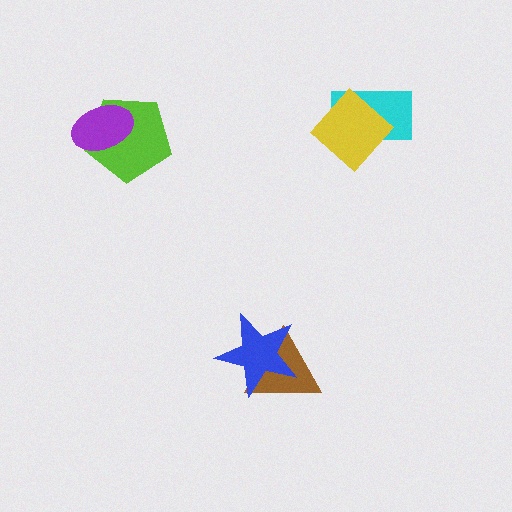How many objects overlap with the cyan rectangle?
1 object overlaps with the cyan rectangle.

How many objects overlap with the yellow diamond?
1 object overlaps with the yellow diamond.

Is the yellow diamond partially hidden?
No, no other shape covers it.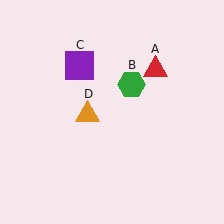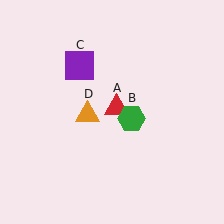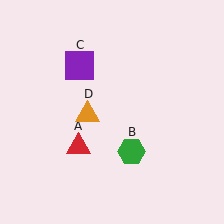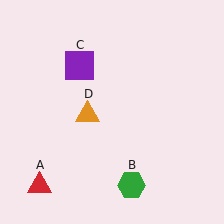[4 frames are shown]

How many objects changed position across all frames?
2 objects changed position: red triangle (object A), green hexagon (object B).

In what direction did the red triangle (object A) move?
The red triangle (object A) moved down and to the left.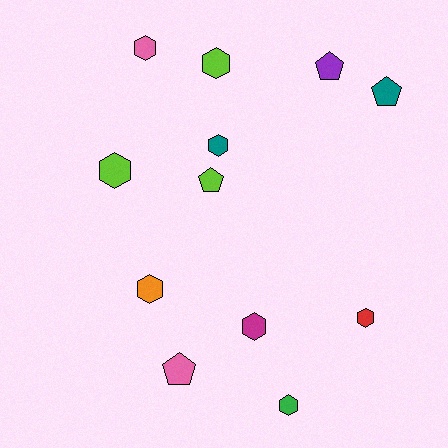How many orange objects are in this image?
There is 1 orange object.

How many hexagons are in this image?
There are 8 hexagons.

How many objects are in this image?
There are 12 objects.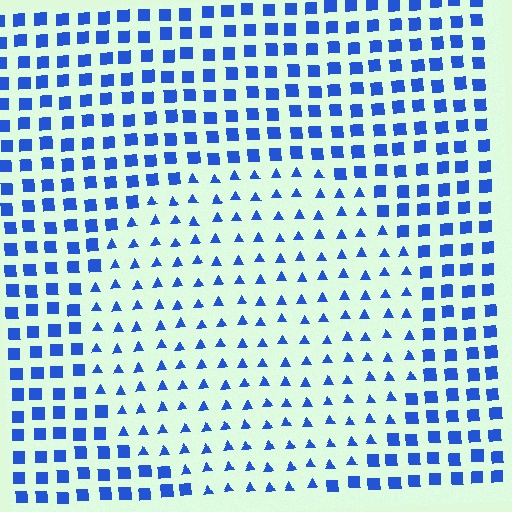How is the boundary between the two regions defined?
The boundary is defined by a change in element shape: triangles inside vs. squares outside. All elements share the same color and spacing.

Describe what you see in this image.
The image is filled with small blue elements arranged in a uniform grid. A circle-shaped region contains triangles, while the surrounding area contains squares. The boundary is defined purely by the change in element shape.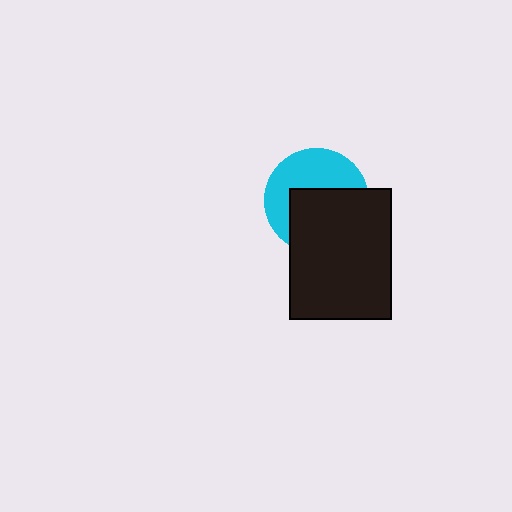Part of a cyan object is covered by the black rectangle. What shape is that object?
It is a circle.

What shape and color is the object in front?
The object in front is a black rectangle.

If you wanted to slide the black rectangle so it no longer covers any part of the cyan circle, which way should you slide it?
Slide it toward the lower-right — that is the most direct way to separate the two shapes.